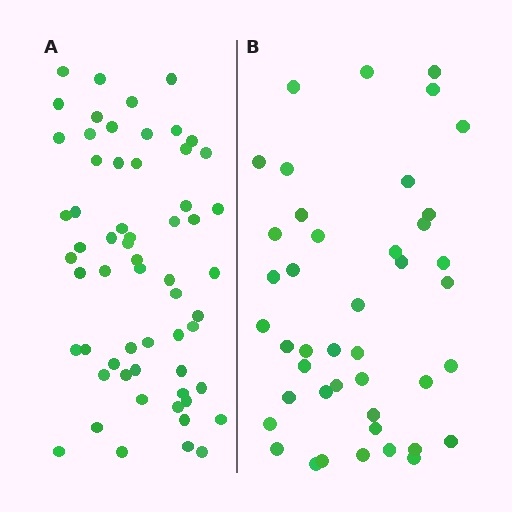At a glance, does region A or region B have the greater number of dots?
Region A (the left region) has more dots.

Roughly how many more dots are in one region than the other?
Region A has approximately 15 more dots than region B.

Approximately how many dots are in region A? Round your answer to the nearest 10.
About 60 dots.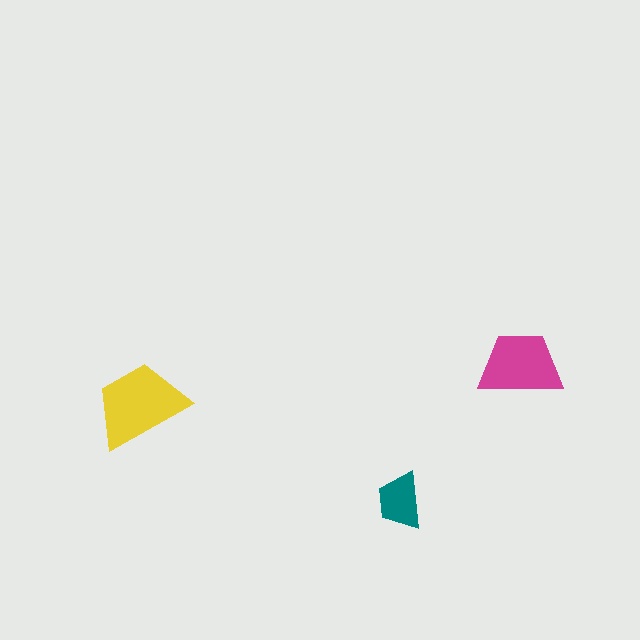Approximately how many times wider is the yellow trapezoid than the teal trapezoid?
About 1.5 times wider.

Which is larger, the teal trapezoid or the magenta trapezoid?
The magenta one.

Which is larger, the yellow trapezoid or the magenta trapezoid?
The yellow one.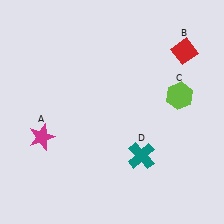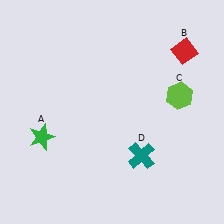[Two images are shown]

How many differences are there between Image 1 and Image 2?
There is 1 difference between the two images.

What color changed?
The star (A) changed from magenta in Image 1 to green in Image 2.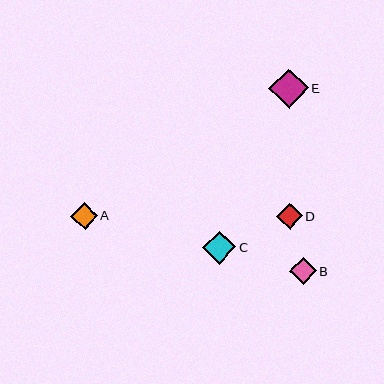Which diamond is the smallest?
Diamond D is the smallest with a size of approximately 26 pixels.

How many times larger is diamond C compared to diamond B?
Diamond C is approximately 1.2 times the size of diamond B.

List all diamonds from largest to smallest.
From largest to smallest: E, C, B, A, D.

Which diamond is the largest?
Diamond E is the largest with a size of approximately 39 pixels.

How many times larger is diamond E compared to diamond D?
Diamond E is approximately 1.5 times the size of diamond D.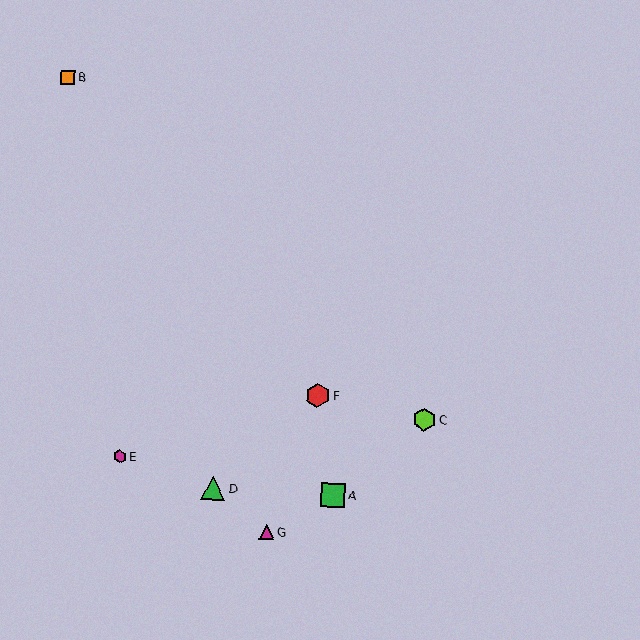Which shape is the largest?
The green triangle (labeled D) is the largest.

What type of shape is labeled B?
Shape B is an orange square.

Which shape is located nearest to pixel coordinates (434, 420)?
The lime hexagon (labeled C) at (425, 420) is nearest to that location.